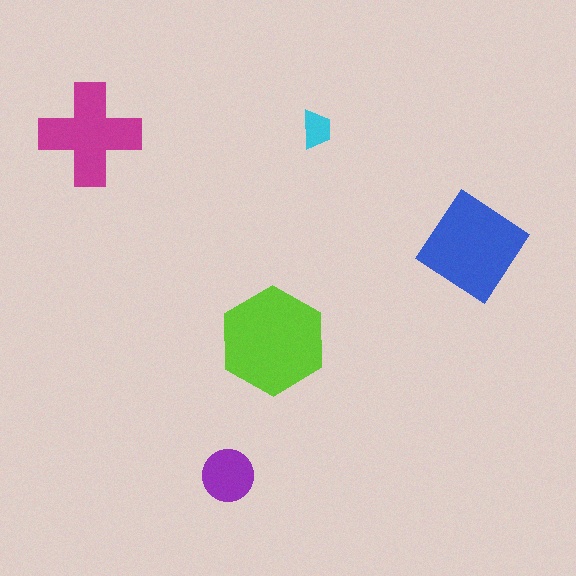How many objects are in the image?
There are 5 objects in the image.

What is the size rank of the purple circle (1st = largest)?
4th.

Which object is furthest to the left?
The magenta cross is leftmost.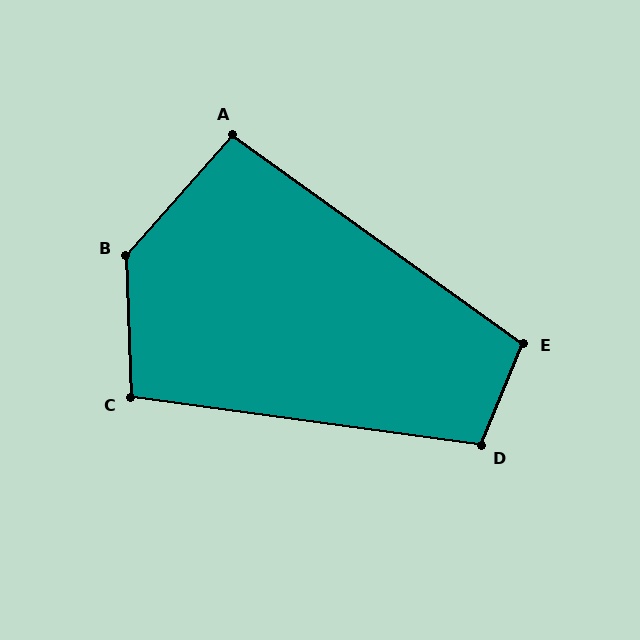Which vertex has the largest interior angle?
B, at approximately 137 degrees.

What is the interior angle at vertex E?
Approximately 103 degrees (obtuse).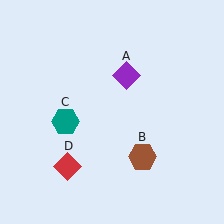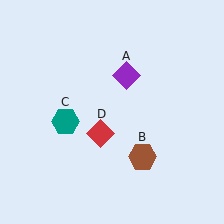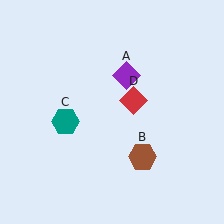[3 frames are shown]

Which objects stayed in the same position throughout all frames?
Purple diamond (object A) and brown hexagon (object B) and teal hexagon (object C) remained stationary.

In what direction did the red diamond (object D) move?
The red diamond (object D) moved up and to the right.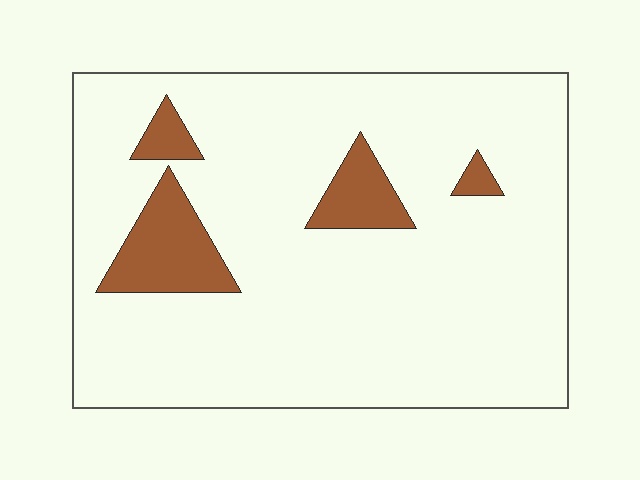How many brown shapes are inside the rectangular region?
4.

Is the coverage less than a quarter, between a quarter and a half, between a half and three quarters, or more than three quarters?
Less than a quarter.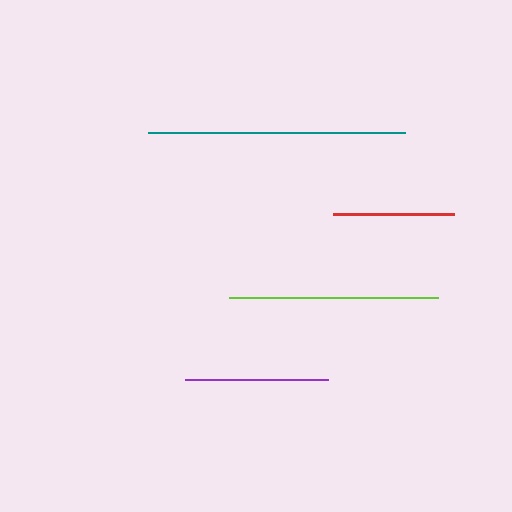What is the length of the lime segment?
The lime segment is approximately 208 pixels long.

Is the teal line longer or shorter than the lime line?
The teal line is longer than the lime line.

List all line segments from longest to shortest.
From longest to shortest: teal, lime, purple, red.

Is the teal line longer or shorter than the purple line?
The teal line is longer than the purple line.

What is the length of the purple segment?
The purple segment is approximately 143 pixels long.